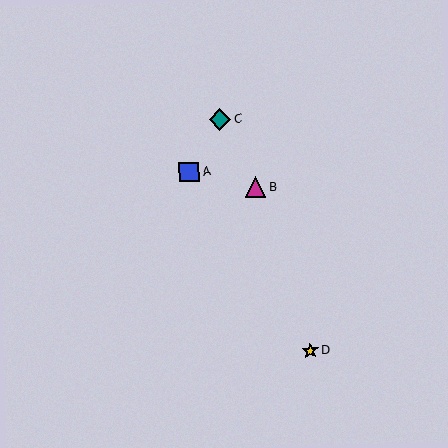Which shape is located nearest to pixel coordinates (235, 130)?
The teal diamond (labeled C) at (220, 119) is nearest to that location.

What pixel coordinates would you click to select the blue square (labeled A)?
Click at (189, 172) to select the blue square A.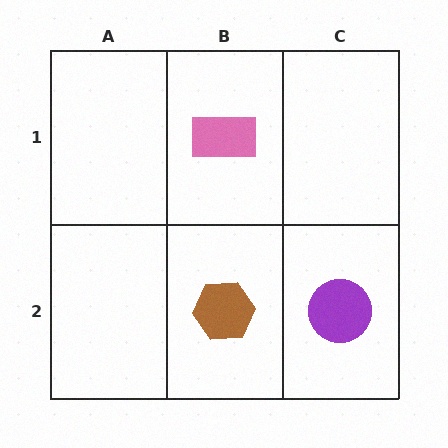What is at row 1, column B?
A pink rectangle.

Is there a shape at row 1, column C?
No, that cell is empty.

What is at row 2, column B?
A brown hexagon.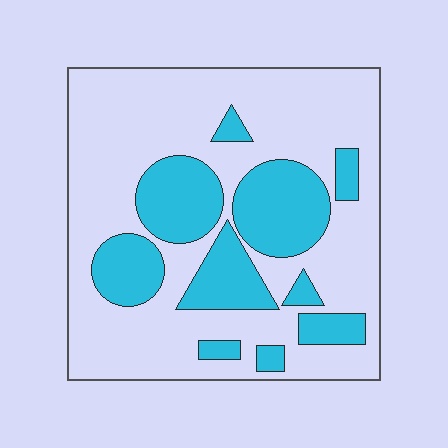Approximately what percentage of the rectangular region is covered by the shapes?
Approximately 30%.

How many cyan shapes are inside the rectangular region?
10.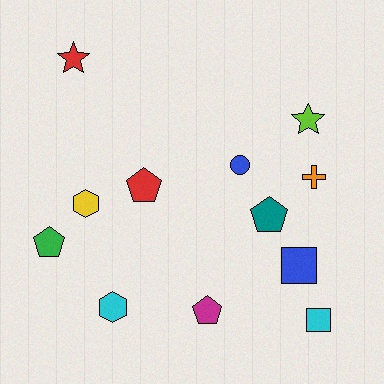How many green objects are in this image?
There is 1 green object.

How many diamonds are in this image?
There are no diamonds.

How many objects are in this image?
There are 12 objects.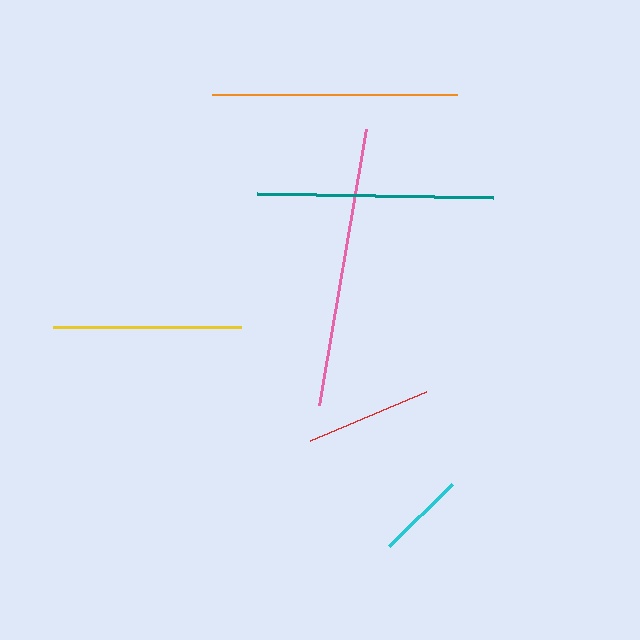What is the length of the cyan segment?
The cyan segment is approximately 88 pixels long.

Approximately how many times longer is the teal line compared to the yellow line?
The teal line is approximately 1.3 times the length of the yellow line.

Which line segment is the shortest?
The cyan line is the shortest at approximately 88 pixels.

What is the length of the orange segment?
The orange segment is approximately 246 pixels long.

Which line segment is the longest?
The pink line is the longest at approximately 279 pixels.